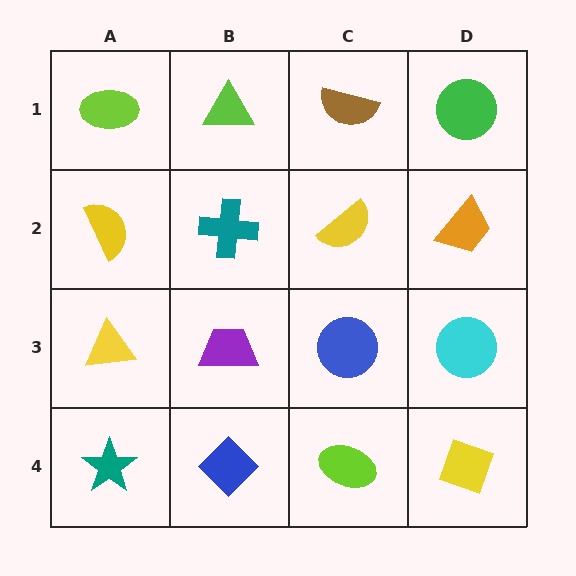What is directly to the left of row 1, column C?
A lime triangle.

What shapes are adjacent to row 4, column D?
A cyan circle (row 3, column D), a lime ellipse (row 4, column C).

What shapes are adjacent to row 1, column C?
A yellow semicircle (row 2, column C), a lime triangle (row 1, column B), a green circle (row 1, column D).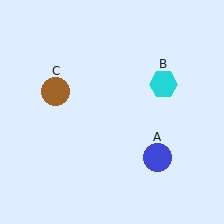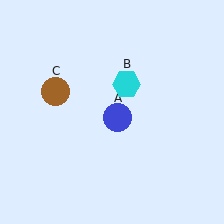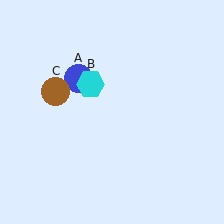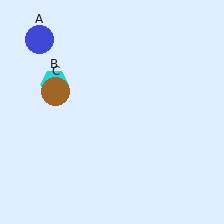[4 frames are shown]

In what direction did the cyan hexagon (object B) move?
The cyan hexagon (object B) moved left.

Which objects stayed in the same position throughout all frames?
Brown circle (object C) remained stationary.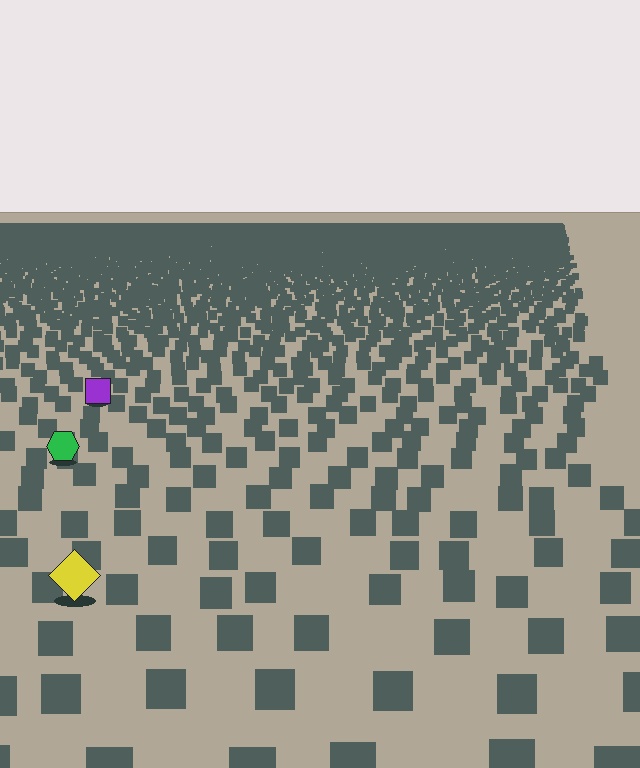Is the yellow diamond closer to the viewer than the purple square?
Yes. The yellow diamond is closer — you can tell from the texture gradient: the ground texture is coarser near it.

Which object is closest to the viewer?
The yellow diamond is closest. The texture marks near it are larger and more spread out.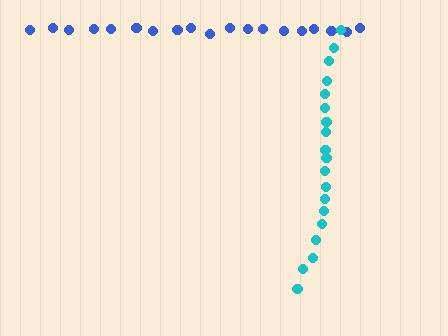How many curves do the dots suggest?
There are 2 distinct paths.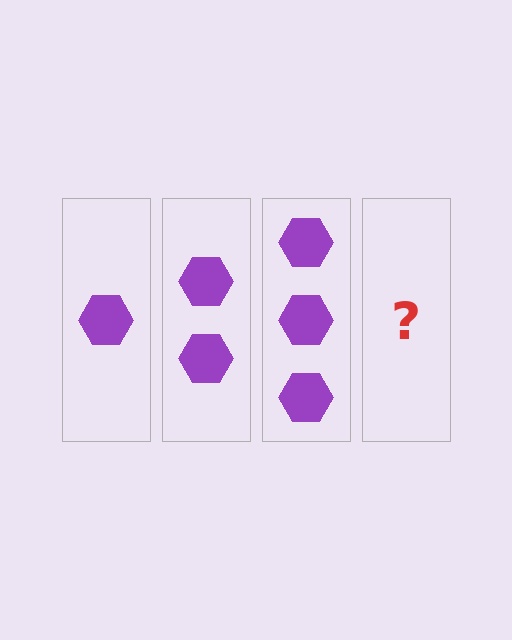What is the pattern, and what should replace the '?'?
The pattern is that each step adds one more hexagon. The '?' should be 4 hexagons.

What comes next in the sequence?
The next element should be 4 hexagons.